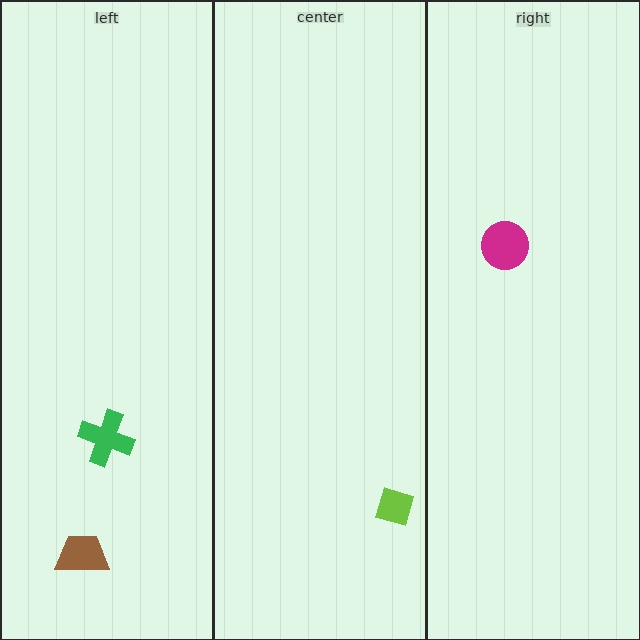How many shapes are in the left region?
2.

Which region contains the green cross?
The left region.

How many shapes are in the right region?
1.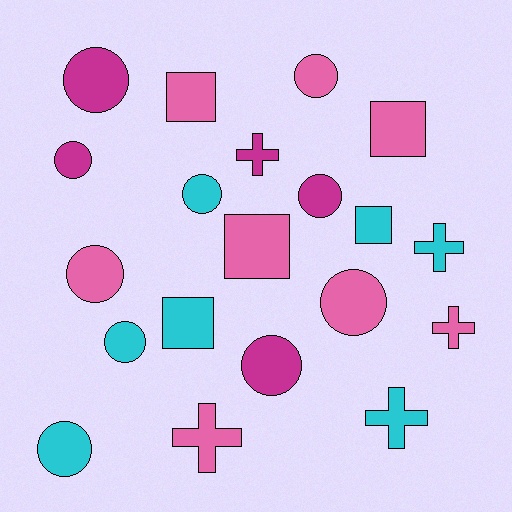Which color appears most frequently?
Pink, with 8 objects.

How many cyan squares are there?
There are 2 cyan squares.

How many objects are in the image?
There are 20 objects.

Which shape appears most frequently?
Circle, with 10 objects.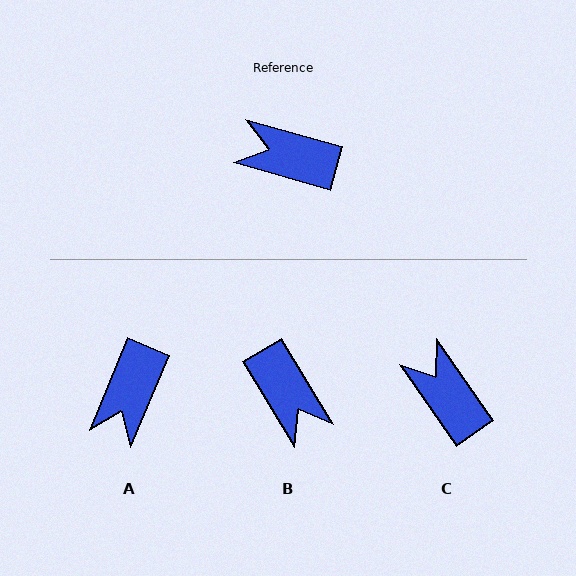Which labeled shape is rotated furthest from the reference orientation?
B, about 137 degrees away.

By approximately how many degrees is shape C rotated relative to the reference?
Approximately 39 degrees clockwise.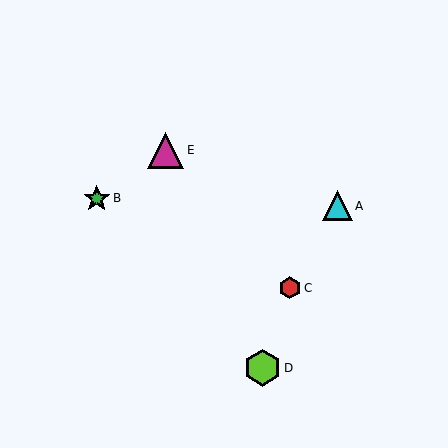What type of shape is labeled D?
Shape D is a lime hexagon.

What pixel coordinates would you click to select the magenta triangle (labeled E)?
Click at (166, 150) to select the magenta triangle E.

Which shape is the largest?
The lime hexagon (labeled D) is the largest.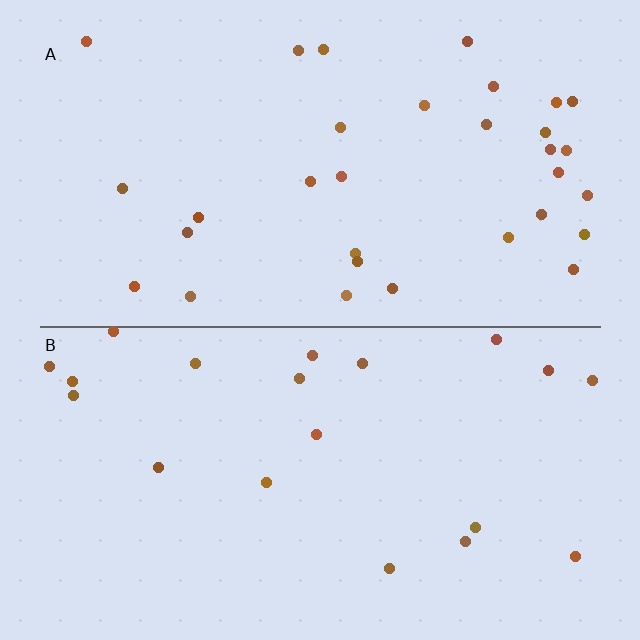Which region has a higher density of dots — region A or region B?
A (the top).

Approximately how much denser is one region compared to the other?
Approximately 1.6× — region A over region B.